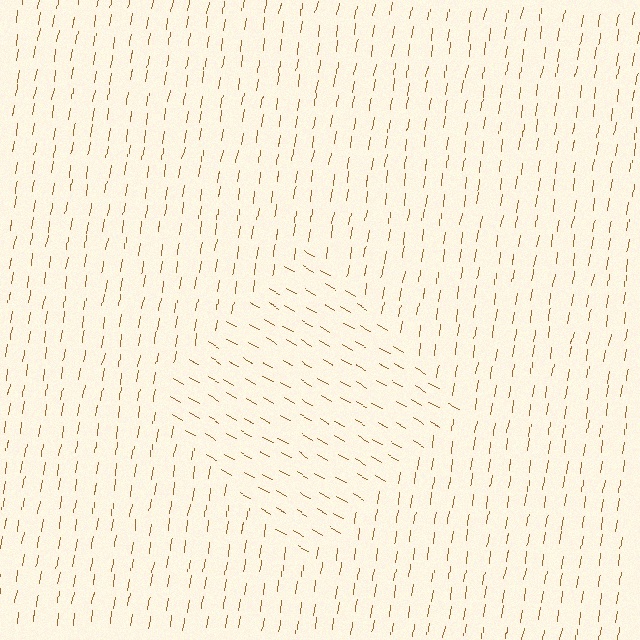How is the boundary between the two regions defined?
The boundary is defined purely by a change in line orientation (approximately 70 degrees difference). All lines are the same color and thickness.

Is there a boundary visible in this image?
Yes, there is a texture boundary formed by a change in line orientation.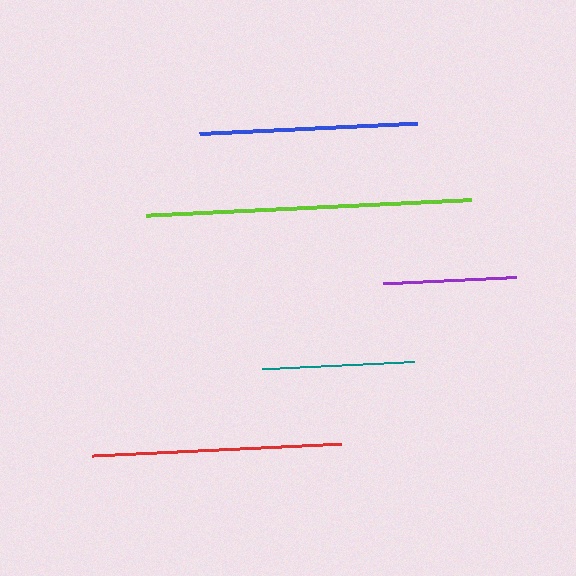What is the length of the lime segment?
The lime segment is approximately 325 pixels long.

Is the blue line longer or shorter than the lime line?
The lime line is longer than the blue line.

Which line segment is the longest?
The lime line is the longest at approximately 325 pixels.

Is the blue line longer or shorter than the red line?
The red line is longer than the blue line.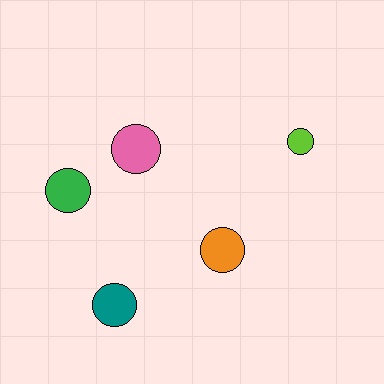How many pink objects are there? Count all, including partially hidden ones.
There is 1 pink object.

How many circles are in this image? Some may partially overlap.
There are 5 circles.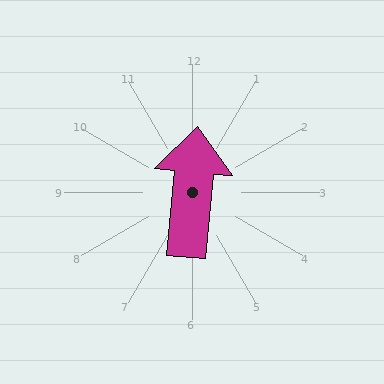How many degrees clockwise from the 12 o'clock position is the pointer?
Approximately 5 degrees.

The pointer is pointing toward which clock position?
Roughly 12 o'clock.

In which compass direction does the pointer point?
North.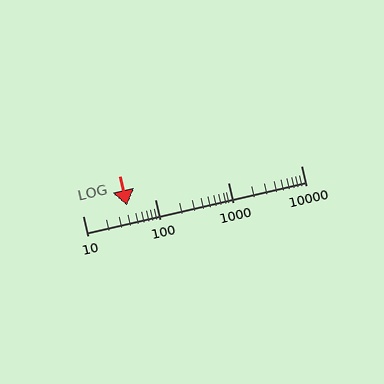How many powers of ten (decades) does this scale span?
The scale spans 3 decades, from 10 to 10000.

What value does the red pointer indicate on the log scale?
The pointer indicates approximately 41.